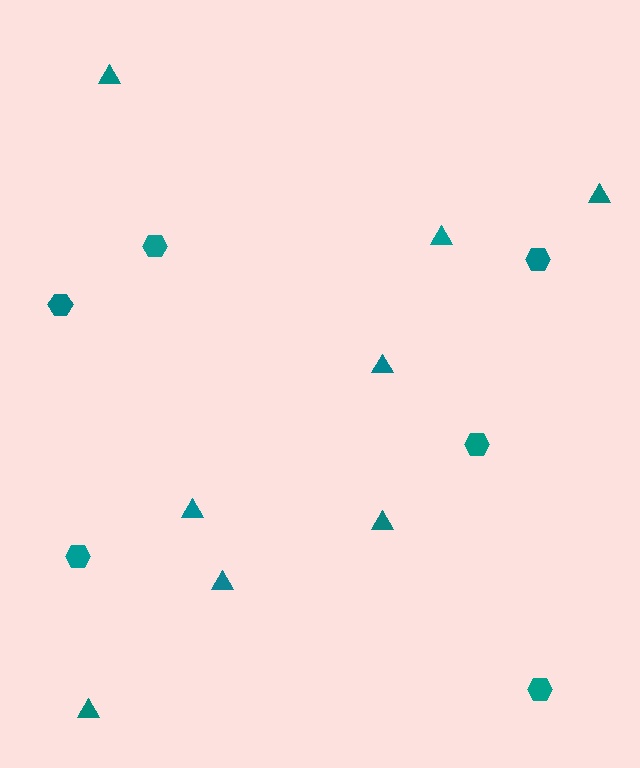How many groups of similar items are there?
There are 2 groups: one group of triangles (8) and one group of hexagons (6).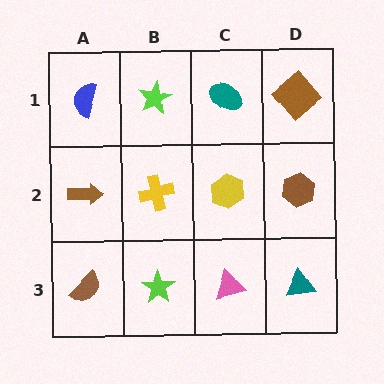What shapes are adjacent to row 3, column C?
A yellow hexagon (row 2, column C), a lime star (row 3, column B), a teal triangle (row 3, column D).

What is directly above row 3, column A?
A brown arrow.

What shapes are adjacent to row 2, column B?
A lime star (row 1, column B), a lime star (row 3, column B), a brown arrow (row 2, column A), a yellow hexagon (row 2, column C).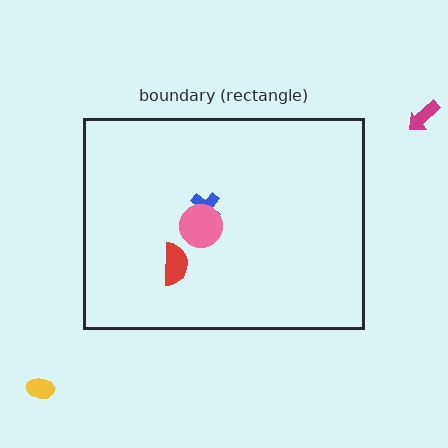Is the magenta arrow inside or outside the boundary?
Outside.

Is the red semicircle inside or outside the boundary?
Inside.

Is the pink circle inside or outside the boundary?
Inside.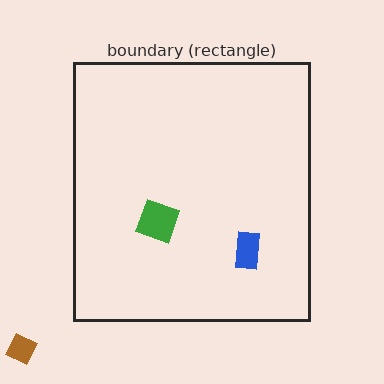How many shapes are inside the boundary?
2 inside, 1 outside.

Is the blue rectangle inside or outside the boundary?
Inside.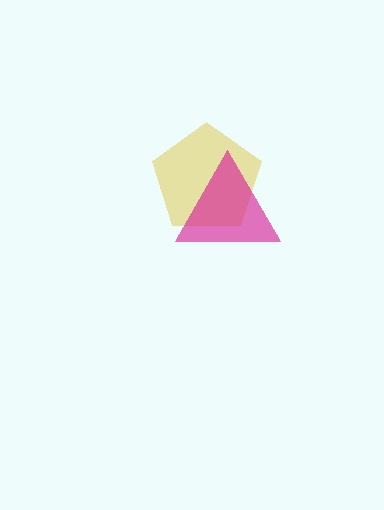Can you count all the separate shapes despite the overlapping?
Yes, there are 2 separate shapes.